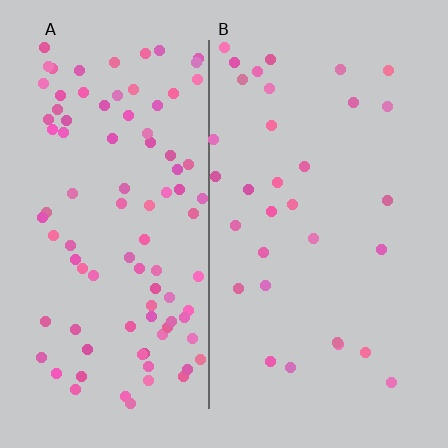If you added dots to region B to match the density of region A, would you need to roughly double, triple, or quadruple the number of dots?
Approximately triple.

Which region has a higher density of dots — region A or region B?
A (the left).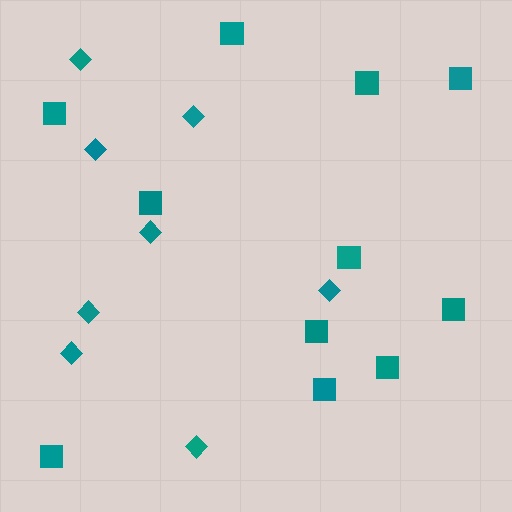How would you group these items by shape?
There are 2 groups: one group of squares (11) and one group of diamonds (8).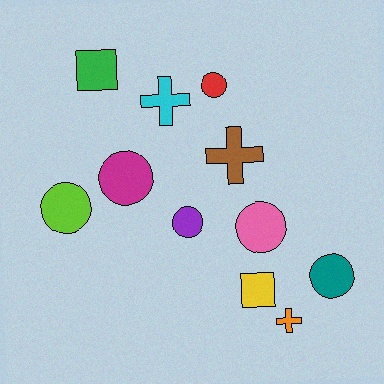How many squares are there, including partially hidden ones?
There are 2 squares.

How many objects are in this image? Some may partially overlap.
There are 11 objects.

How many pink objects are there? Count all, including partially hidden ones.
There is 1 pink object.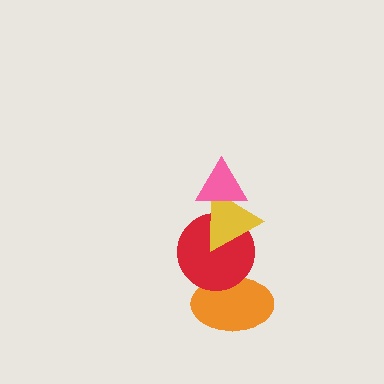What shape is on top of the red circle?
The yellow triangle is on top of the red circle.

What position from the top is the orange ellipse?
The orange ellipse is 4th from the top.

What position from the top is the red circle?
The red circle is 3rd from the top.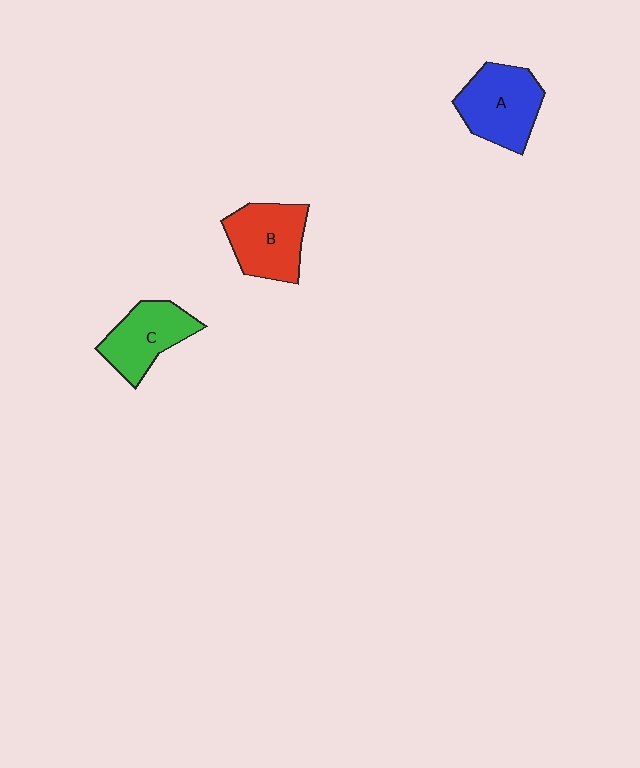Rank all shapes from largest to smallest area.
From largest to smallest: A (blue), B (red), C (green).